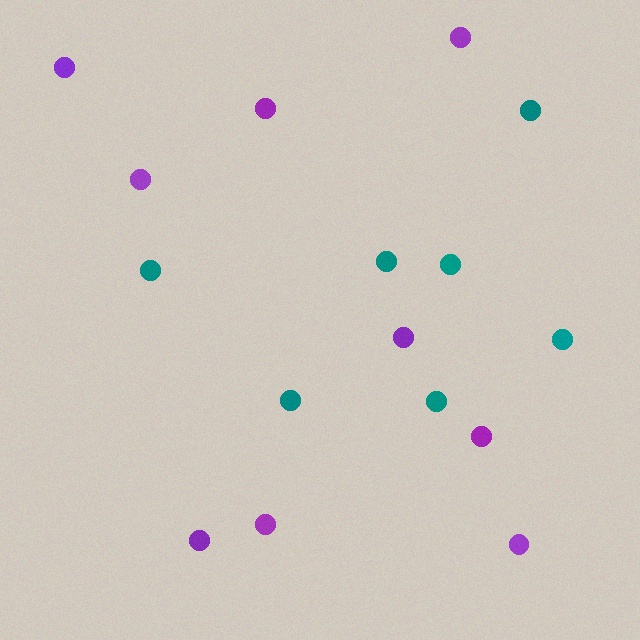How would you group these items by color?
There are 2 groups: one group of teal circles (7) and one group of purple circles (9).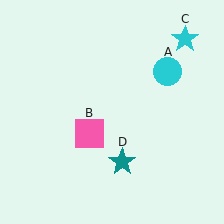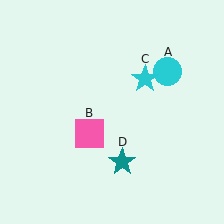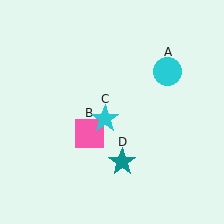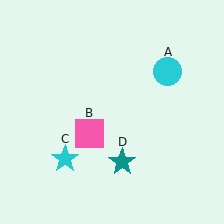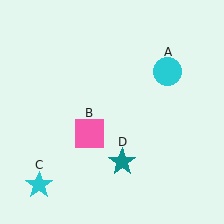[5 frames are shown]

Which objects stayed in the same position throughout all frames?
Cyan circle (object A) and pink square (object B) and teal star (object D) remained stationary.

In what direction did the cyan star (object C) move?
The cyan star (object C) moved down and to the left.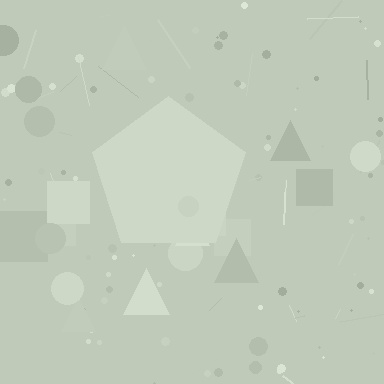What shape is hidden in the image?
A pentagon is hidden in the image.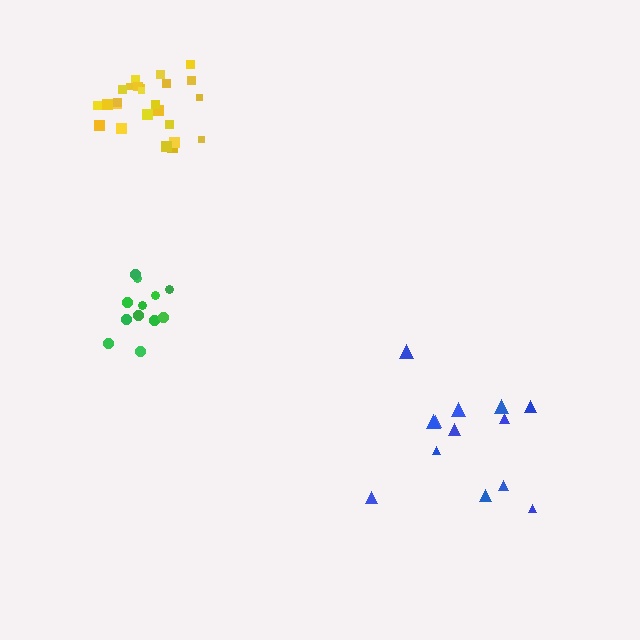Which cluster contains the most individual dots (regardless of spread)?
Yellow (26).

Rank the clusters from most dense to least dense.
yellow, green, blue.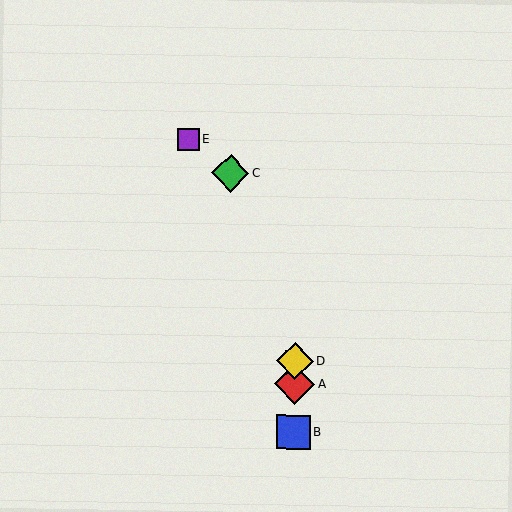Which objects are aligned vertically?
Objects A, B, D are aligned vertically.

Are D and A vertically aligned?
Yes, both are at x≈295.